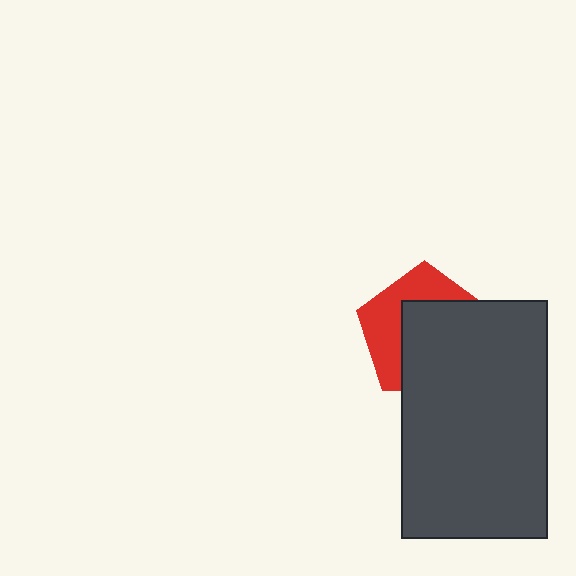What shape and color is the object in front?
The object in front is a dark gray rectangle.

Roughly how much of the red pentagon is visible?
A small part of it is visible (roughly 41%).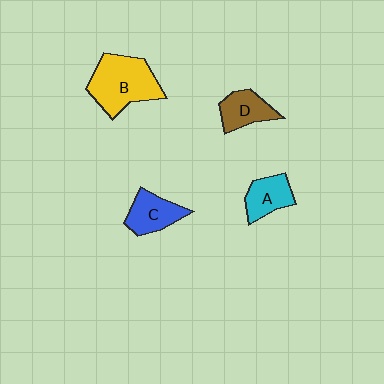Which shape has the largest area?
Shape B (yellow).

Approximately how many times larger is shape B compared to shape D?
Approximately 1.8 times.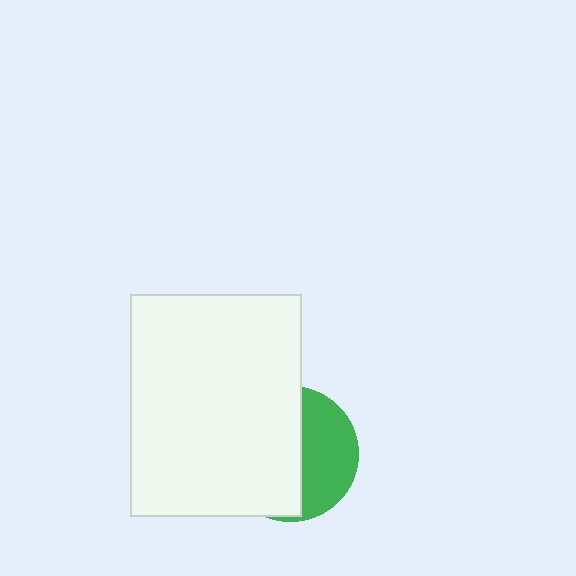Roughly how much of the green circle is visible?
A small part of it is visible (roughly 41%).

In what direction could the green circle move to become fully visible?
The green circle could move right. That would shift it out from behind the white rectangle entirely.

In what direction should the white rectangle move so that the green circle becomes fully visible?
The white rectangle should move left. That is the shortest direction to clear the overlap and leave the green circle fully visible.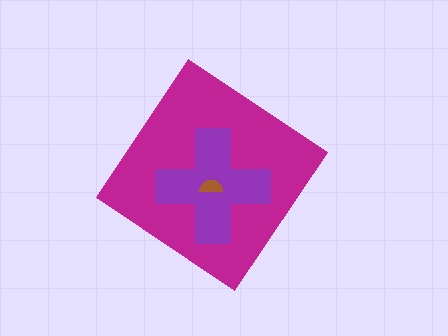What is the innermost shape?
The brown semicircle.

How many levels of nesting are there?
3.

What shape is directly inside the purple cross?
The brown semicircle.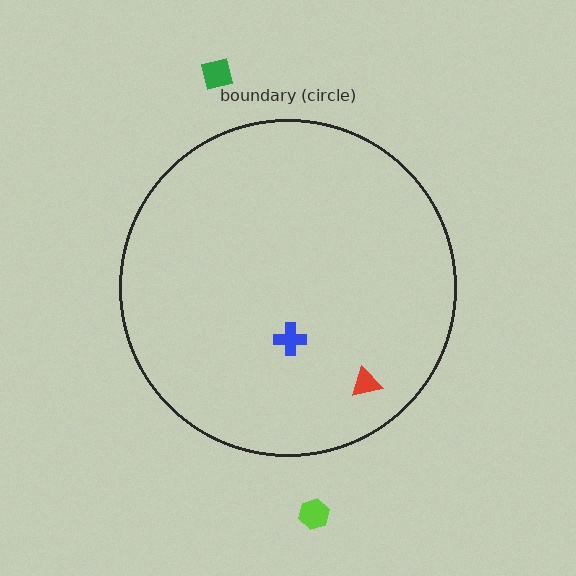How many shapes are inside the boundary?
2 inside, 2 outside.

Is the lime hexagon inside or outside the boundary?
Outside.